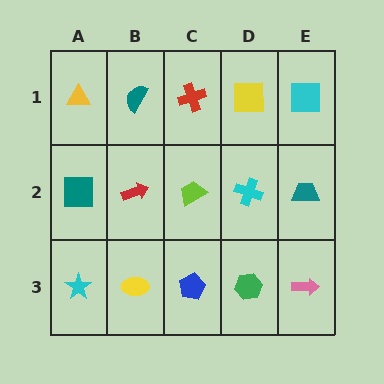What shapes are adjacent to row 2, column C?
A red cross (row 1, column C), a blue pentagon (row 3, column C), a red arrow (row 2, column B), a cyan cross (row 2, column D).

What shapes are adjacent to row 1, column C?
A lime trapezoid (row 2, column C), a teal semicircle (row 1, column B), a yellow square (row 1, column D).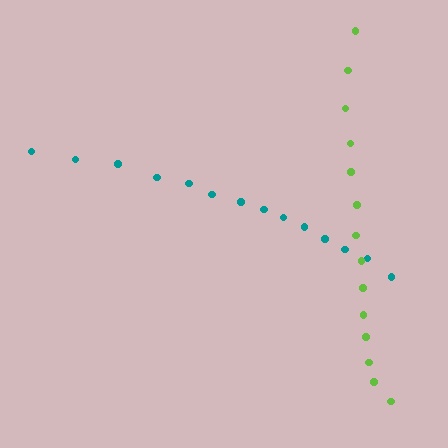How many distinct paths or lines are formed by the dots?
There are 2 distinct paths.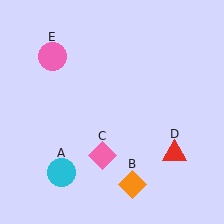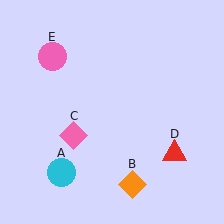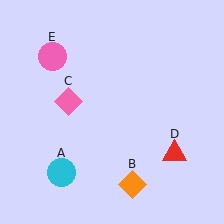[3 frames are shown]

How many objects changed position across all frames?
1 object changed position: pink diamond (object C).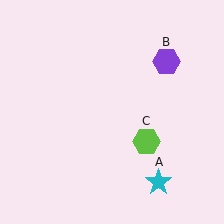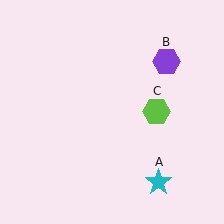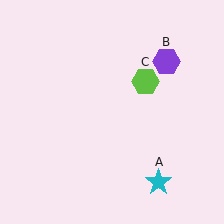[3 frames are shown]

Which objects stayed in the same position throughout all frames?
Cyan star (object A) and purple hexagon (object B) remained stationary.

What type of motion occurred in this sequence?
The lime hexagon (object C) rotated counterclockwise around the center of the scene.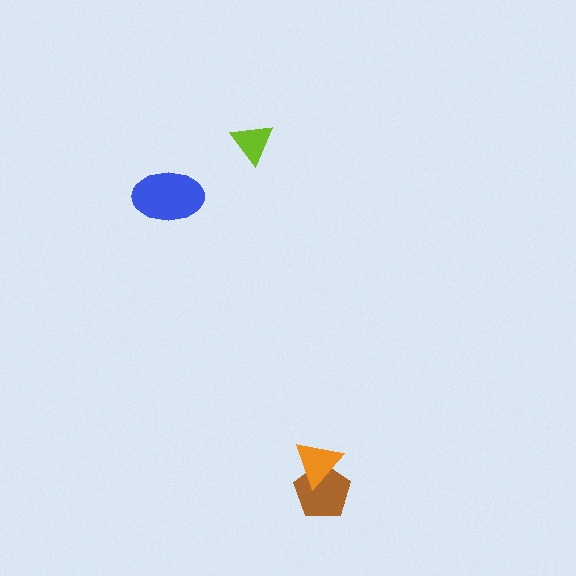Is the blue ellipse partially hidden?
No, no other shape covers it.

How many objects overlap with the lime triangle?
0 objects overlap with the lime triangle.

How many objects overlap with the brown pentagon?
1 object overlaps with the brown pentagon.